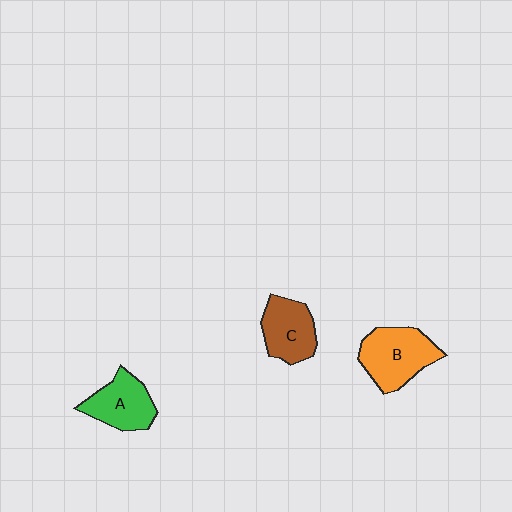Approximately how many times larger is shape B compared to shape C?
Approximately 1.3 times.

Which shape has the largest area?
Shape B (orange).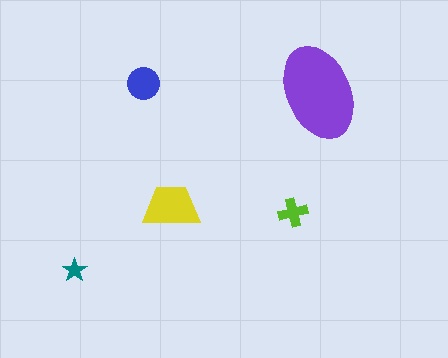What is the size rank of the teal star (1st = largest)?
5th.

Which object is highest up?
The blue circle is topmost.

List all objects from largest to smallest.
The purple ellipse, the yellow trapezoid, the blue circle, the lime cross, the teal star.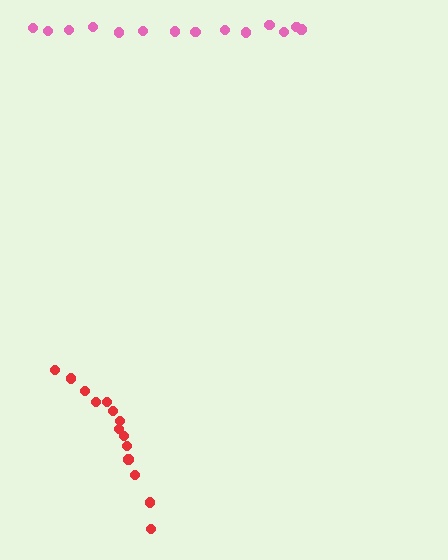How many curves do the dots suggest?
There are 2 distinct paths.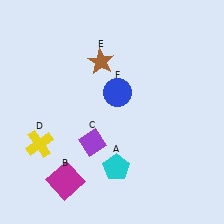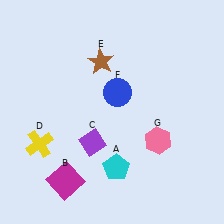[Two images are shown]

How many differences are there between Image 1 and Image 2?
There is 1 difference between the two images.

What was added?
A pink hexagon (G) was added in Image 2.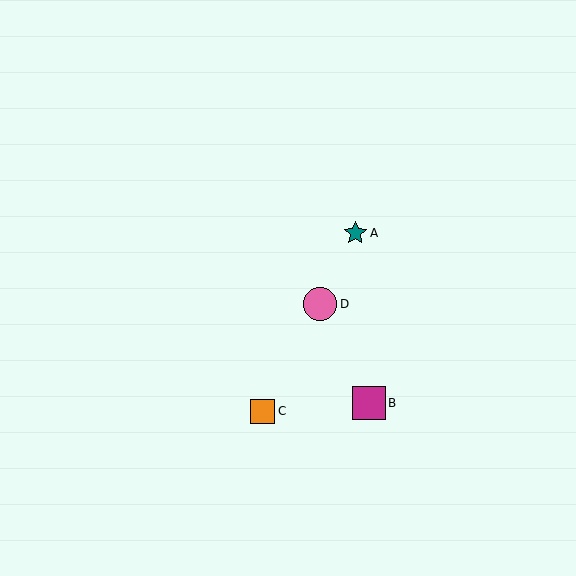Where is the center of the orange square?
The center of the orange square is at (263, 411).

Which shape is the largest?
The pink circle (labeled D) is the largest.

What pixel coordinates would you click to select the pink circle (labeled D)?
Click at (320, 304) to select the pink circle D.